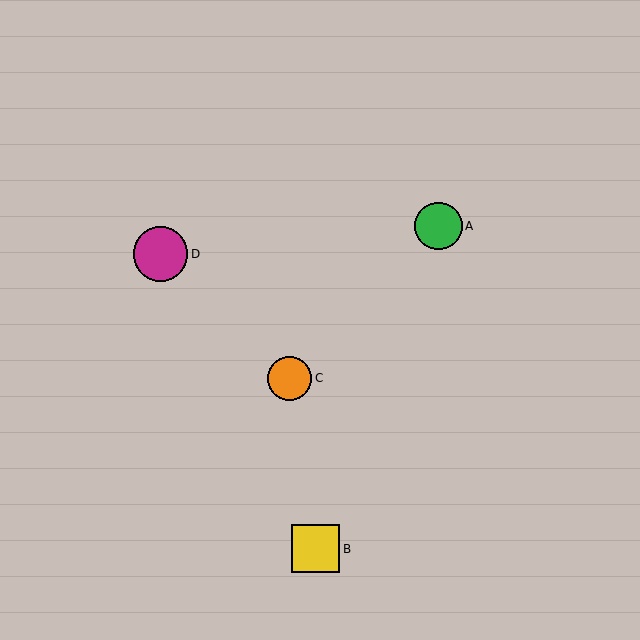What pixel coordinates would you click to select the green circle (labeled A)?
Click at (439, 226) to select the green circle A.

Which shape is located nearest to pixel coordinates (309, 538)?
The yellow square (labeled B) at (316, 549) is nearest to that location.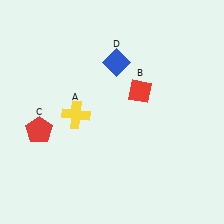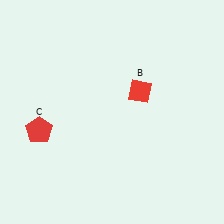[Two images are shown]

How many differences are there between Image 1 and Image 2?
There are 2 differences between the two images.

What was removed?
The yellow cross (A), the blue diamond (D) were removed in Image 2.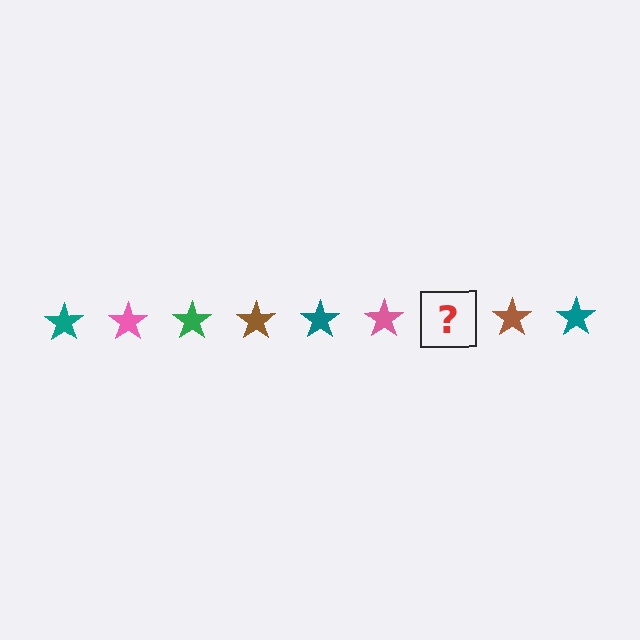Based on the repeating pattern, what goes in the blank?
The blank should be a green star.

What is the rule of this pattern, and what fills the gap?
The rule is that the pattern cycles through teal, pink, green, brown stars. The gap should be filled with a green star.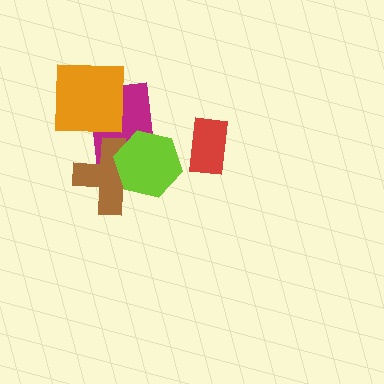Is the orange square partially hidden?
No, no other shape covers it.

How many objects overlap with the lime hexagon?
2 objects overlap with the lime hexagon.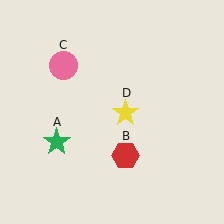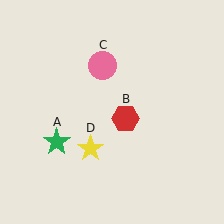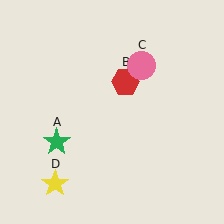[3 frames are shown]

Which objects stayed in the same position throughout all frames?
Green star (object A) remained stationary.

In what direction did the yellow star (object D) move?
The yellow star (object D) moved down and to the left.